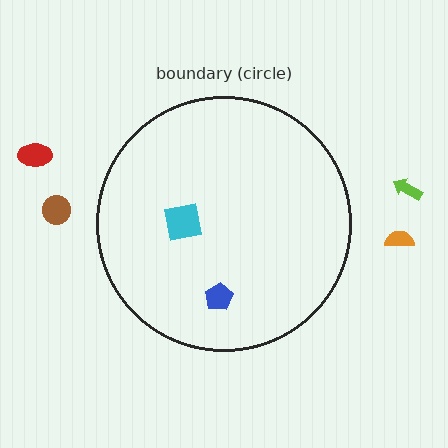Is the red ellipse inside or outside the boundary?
Outside.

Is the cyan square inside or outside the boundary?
Inside.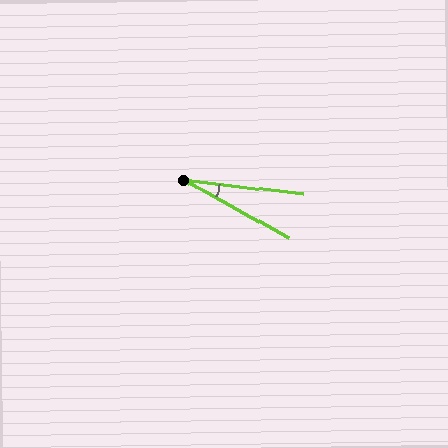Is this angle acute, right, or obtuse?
It is acute.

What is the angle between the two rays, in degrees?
Approximately 22 degrees.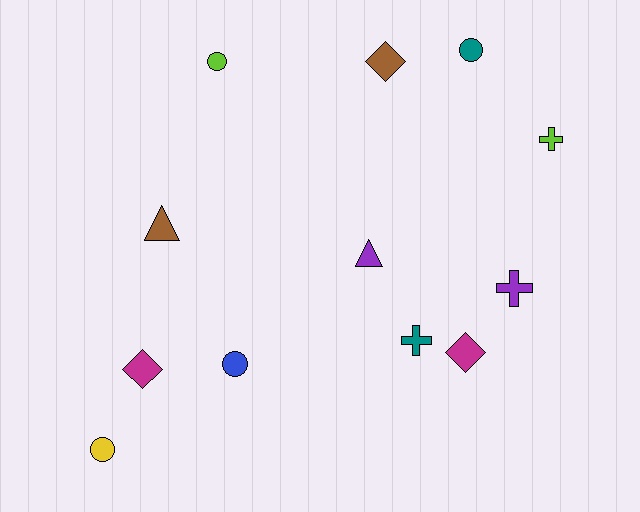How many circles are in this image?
There are 4 circles.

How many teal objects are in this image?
There are 2 teal objects.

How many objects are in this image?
There are 12 objects.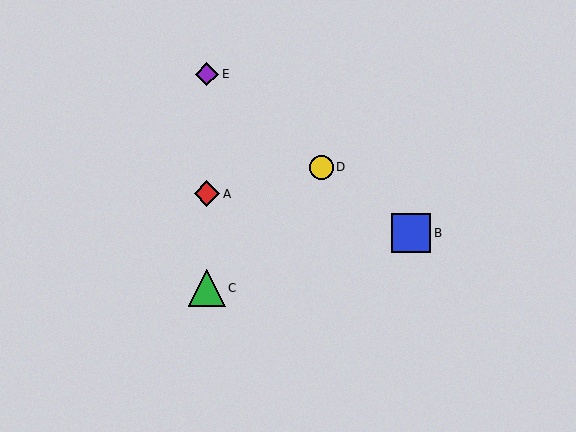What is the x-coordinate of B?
Object B is at x≈411.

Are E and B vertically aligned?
No, E is at x≈207 and B is at x≈411.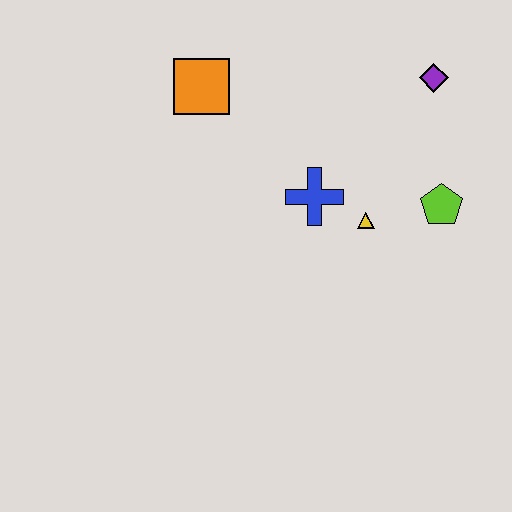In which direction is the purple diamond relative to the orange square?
The purple diamond is to the right of the orange square.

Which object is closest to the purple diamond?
The lime pentagon is closest to the purple diamond.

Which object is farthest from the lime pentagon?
The orange square is farthest from the lime pentagon.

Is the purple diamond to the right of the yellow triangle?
Yes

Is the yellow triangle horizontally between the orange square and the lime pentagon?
Yes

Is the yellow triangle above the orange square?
No